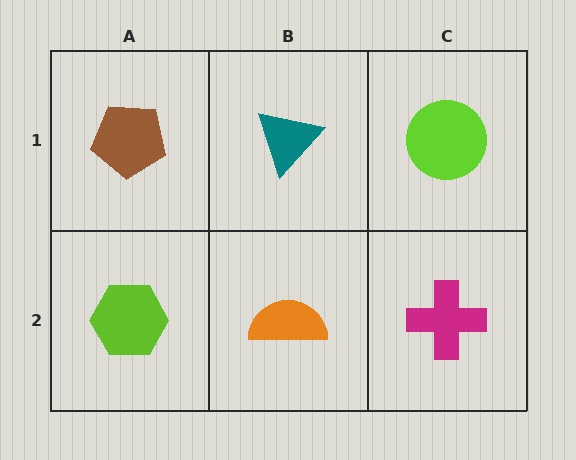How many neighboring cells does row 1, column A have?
2.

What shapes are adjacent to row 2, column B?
A teal triangle (row 1, column B), a lime hexagon (row 2, column A), a magenta cross (row 2, column C).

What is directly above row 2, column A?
A brown pentagon.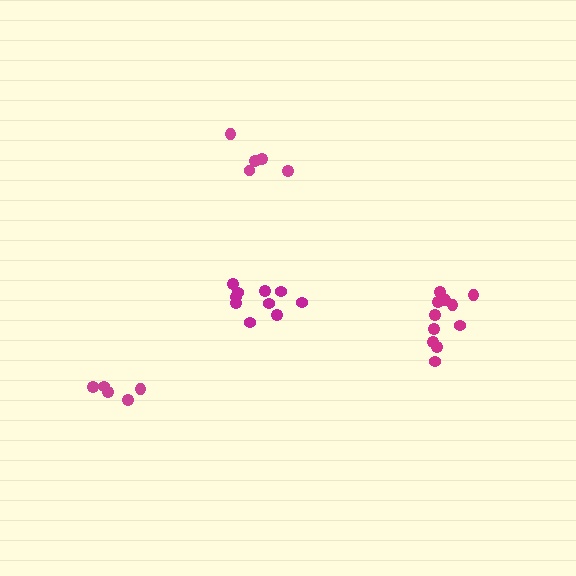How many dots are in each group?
Group 1: 11 dots, Group 2: 5 dots, Group 3: 10 dots, Group 4: 5 dots (31 total).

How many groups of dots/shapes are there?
There are 4 groups.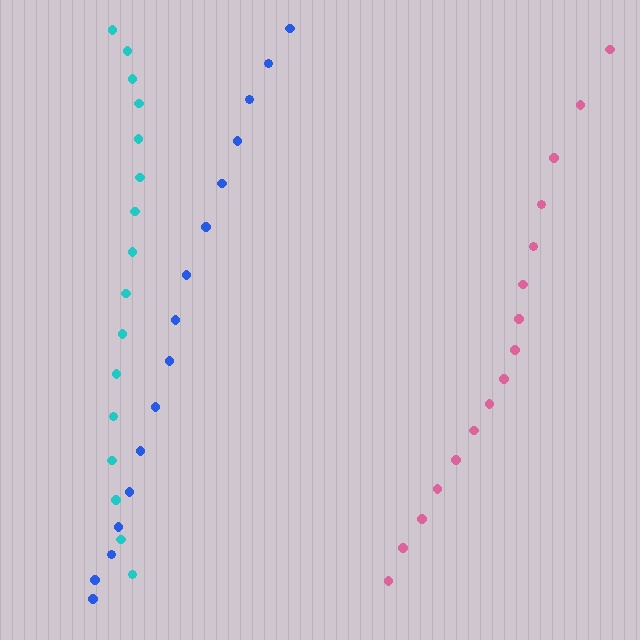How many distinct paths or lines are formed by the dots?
There are 3 distinct paths.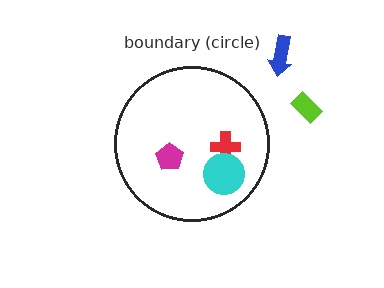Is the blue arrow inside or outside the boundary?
Outside.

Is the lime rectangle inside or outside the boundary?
Outside.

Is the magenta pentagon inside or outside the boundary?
Inside.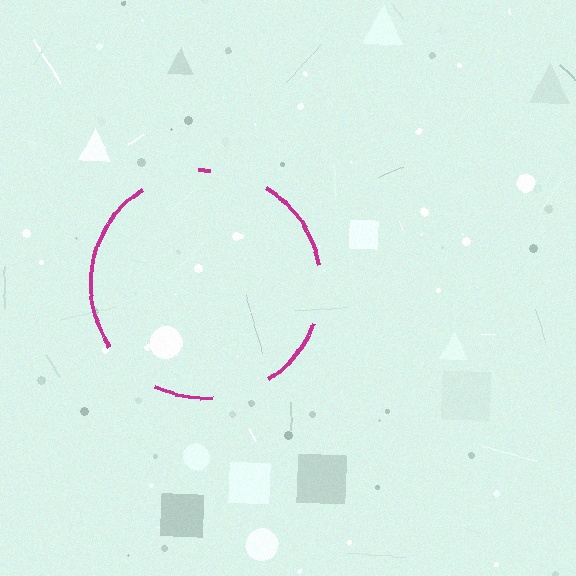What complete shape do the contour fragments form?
The contour fragments form a circle.